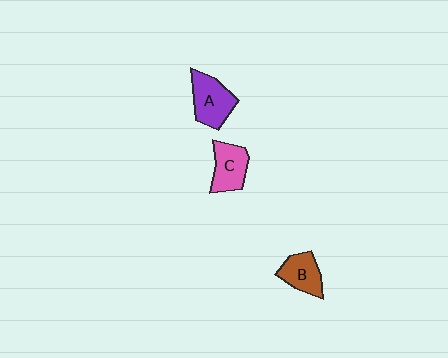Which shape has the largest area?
Shape A (purple).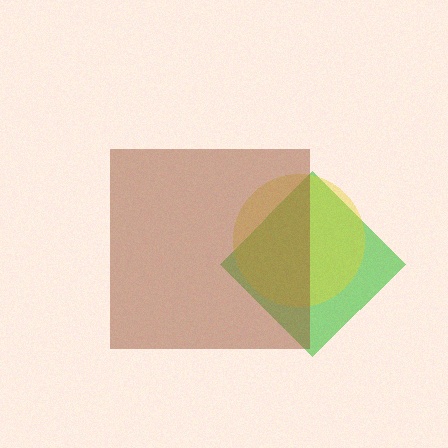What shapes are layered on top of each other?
The layered shapes are: a green diamond, a yellow circle, a brown square.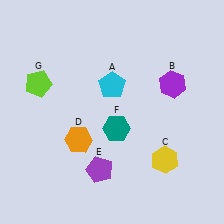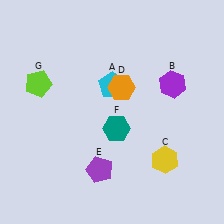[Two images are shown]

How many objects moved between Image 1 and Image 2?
1 object moved between the two images.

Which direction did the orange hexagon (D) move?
The orange hexagon (D) moved up.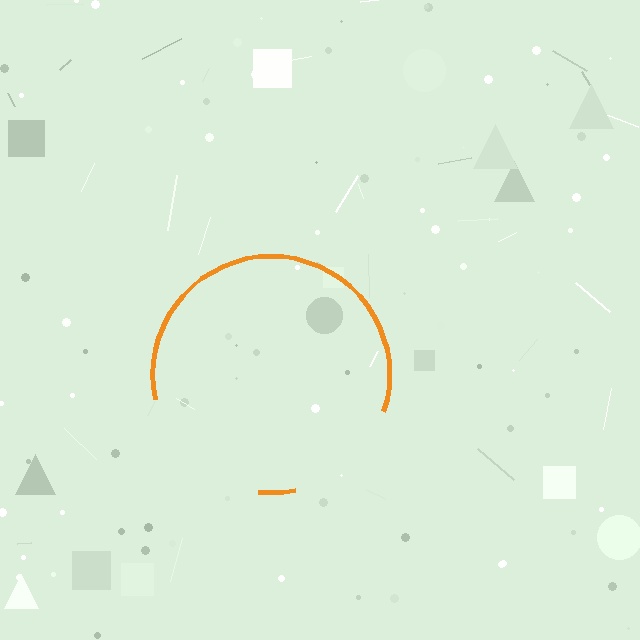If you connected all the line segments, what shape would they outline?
They would outline a circle.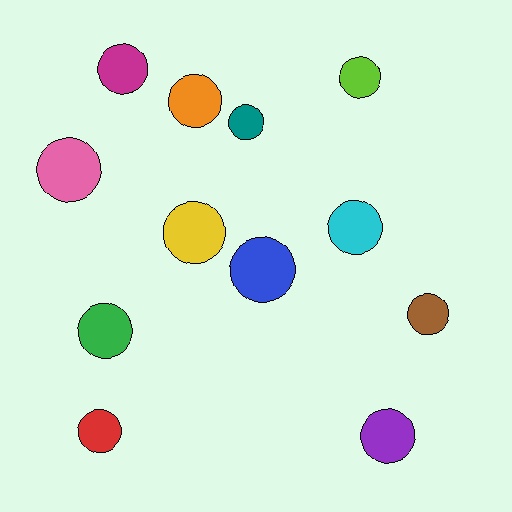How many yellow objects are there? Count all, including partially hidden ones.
There is 1 yellow object.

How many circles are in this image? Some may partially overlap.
There are 12 circles.